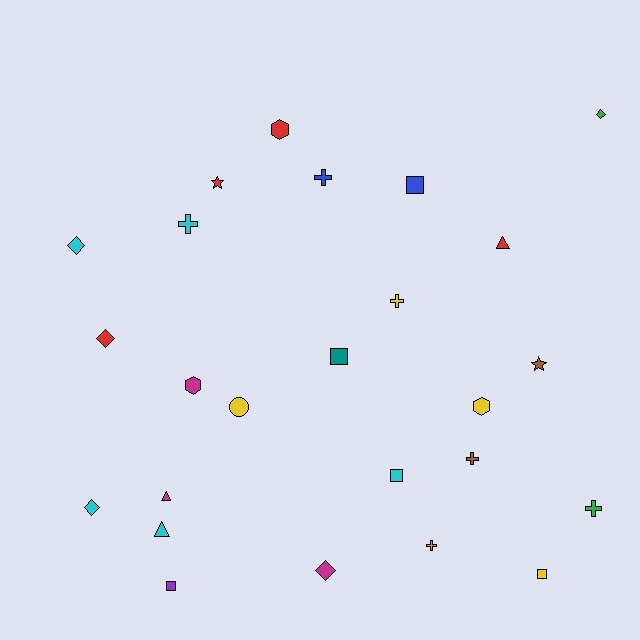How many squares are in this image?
There are 5 squares.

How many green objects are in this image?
There are 2 green objects.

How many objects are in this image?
There are 25 objects.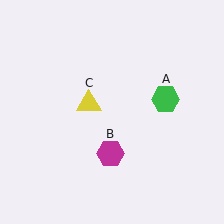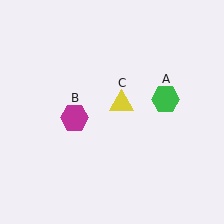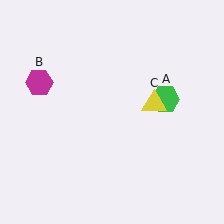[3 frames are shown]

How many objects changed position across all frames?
2 objects changed position: magenta hexagon (object B), yellow triangle (object C).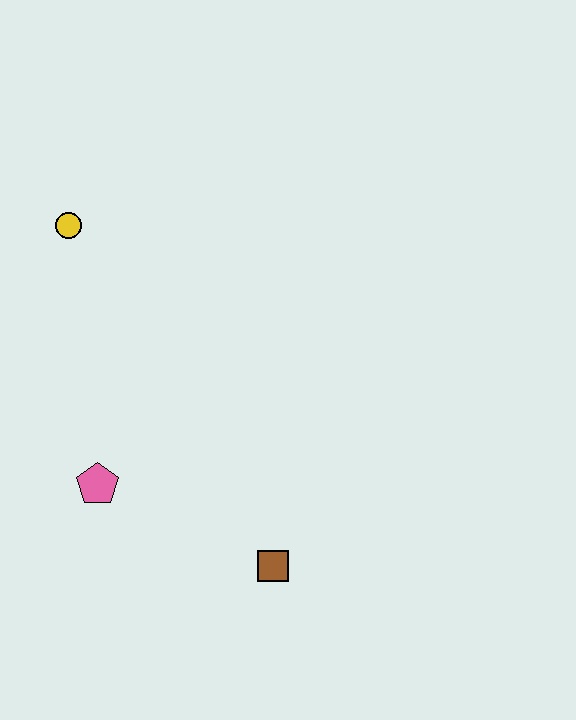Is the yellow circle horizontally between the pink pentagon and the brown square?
No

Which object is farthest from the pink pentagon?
The yellow circle is farthest from the pink pentagon.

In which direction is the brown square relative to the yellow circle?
The brown square is below the yellow circle.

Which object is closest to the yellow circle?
The pink pentagon is closest to the yellow circle.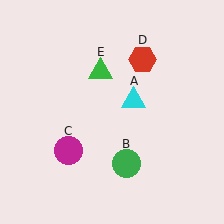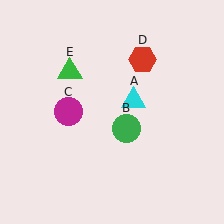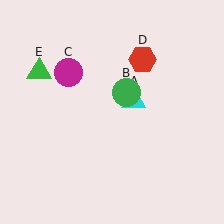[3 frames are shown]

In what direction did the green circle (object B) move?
The green circle (object B) moved up.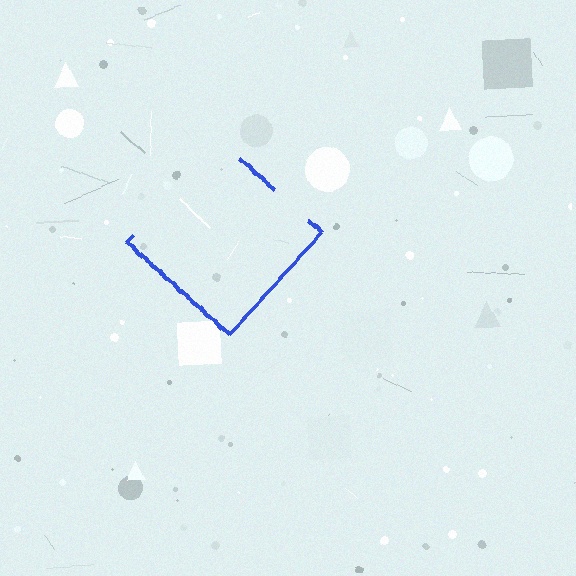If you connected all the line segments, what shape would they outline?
They would outline a diamond.